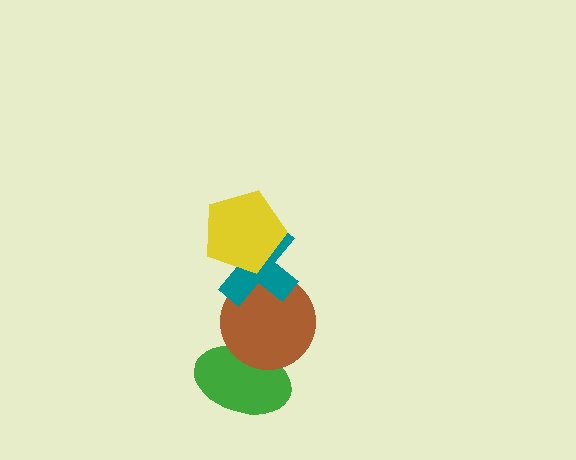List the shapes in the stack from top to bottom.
From top to bottom: the yellow pentagon, the teal cross, the brown circle, the green ellipse.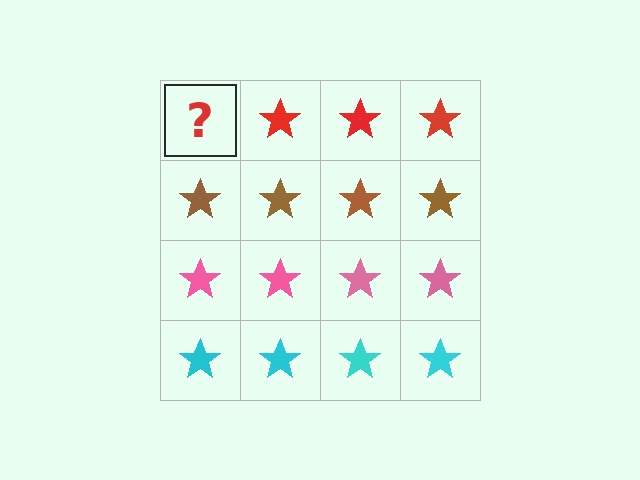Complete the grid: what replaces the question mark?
The question mark should be replaced with a red star.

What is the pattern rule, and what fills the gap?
The rule is that each row has a consistent color. The gap should be filled with a red star.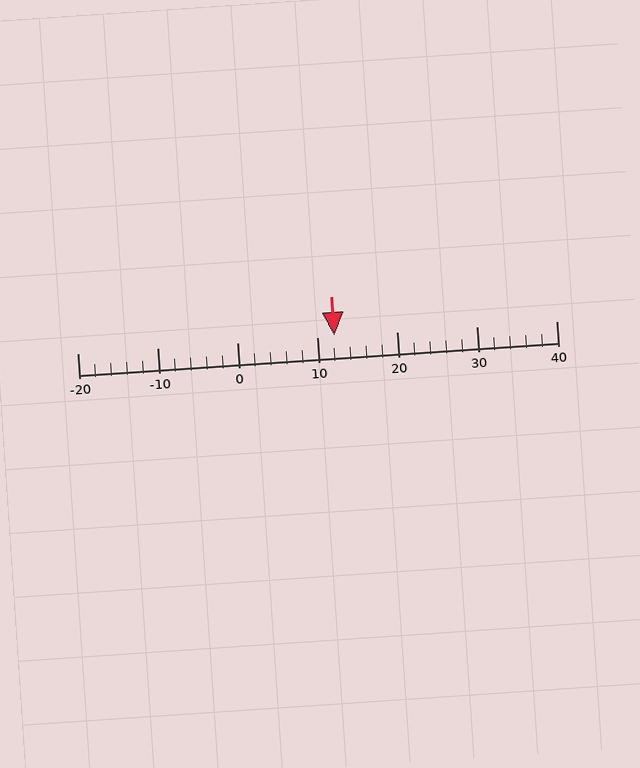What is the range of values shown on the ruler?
The ruler shows values from -20 to 40.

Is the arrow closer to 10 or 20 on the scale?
The arrow is closer to 10.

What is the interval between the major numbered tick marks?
The major tick marks are spaced 10 units apart.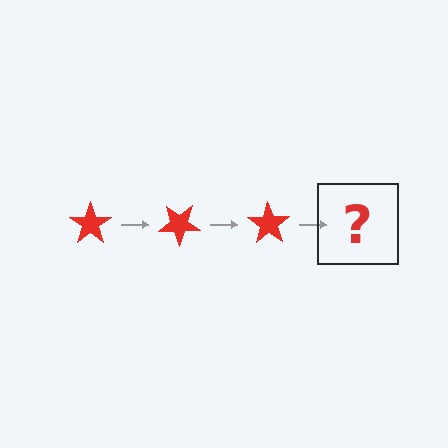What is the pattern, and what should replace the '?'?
The pattern is that the star rotates 35 degrees each step. The '?' should be a red star rotated 105 degrees.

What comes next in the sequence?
The next element should be a red star rotated 105 degrees.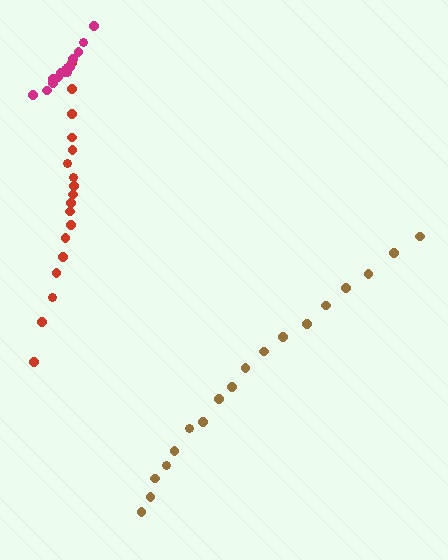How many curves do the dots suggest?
There are 3 distinct paths.